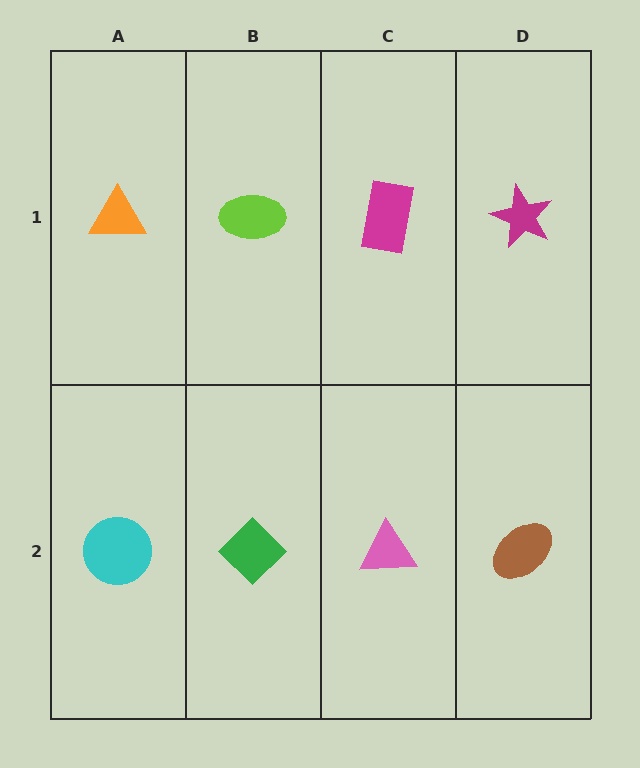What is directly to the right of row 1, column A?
A lime ellipse.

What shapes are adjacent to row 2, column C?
A magenta rectangle (row 1, column C), a green diamond (row 2, column B), a brown ellipse (row 2, column D).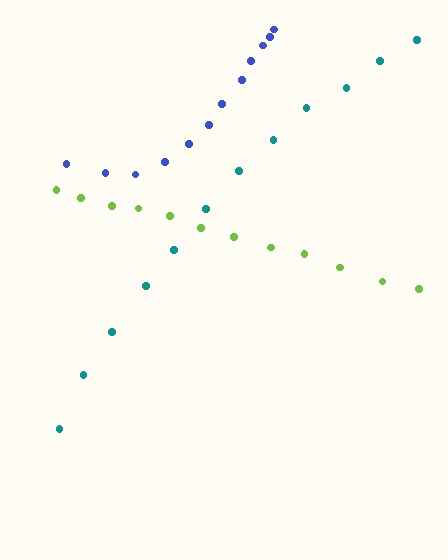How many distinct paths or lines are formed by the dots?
There are 3 distinct paths.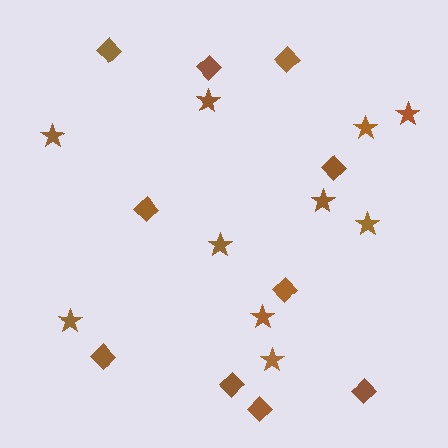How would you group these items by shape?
There are 2 groups: one group of diamonds (10) and one group of stars (10).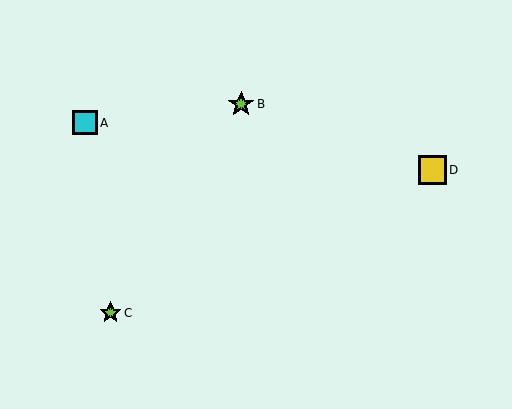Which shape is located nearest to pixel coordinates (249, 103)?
The lime star (labeled B) at (241, 104) is nearest to that location.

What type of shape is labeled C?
Shape C is a lime star.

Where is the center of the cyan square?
The center of the cyan square is at (85, 123).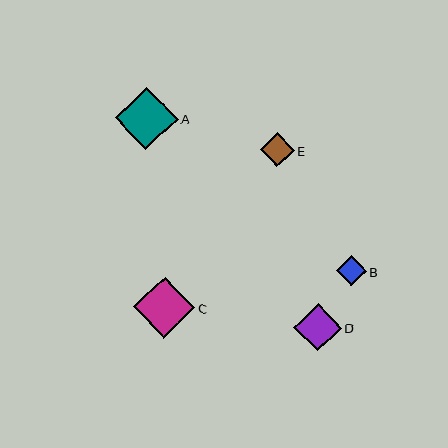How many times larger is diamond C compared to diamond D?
Diamond C is approximately 1.3 times the size of diamond D.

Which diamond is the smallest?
Diamond B is the smallest with a size of approximately 30 pixels.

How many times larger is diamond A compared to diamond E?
Diamond A is approximately 1.8 times the size of diamond E.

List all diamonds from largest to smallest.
From largest to smallest: A, C, D, E, B.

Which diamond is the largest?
Diamond A is the largest with a size of approximately 63 pixels.